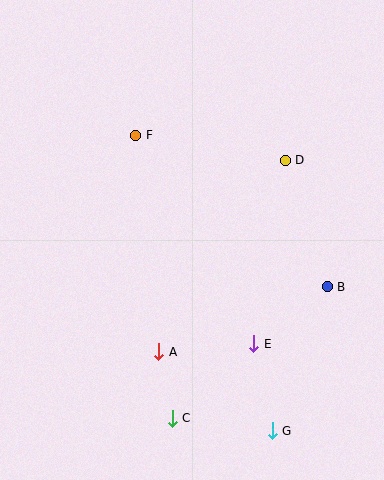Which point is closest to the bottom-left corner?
Point C is closest to the bottom-left corner.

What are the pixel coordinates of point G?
Point G is at (272, 431).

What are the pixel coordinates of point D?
Point D is at (285, 160).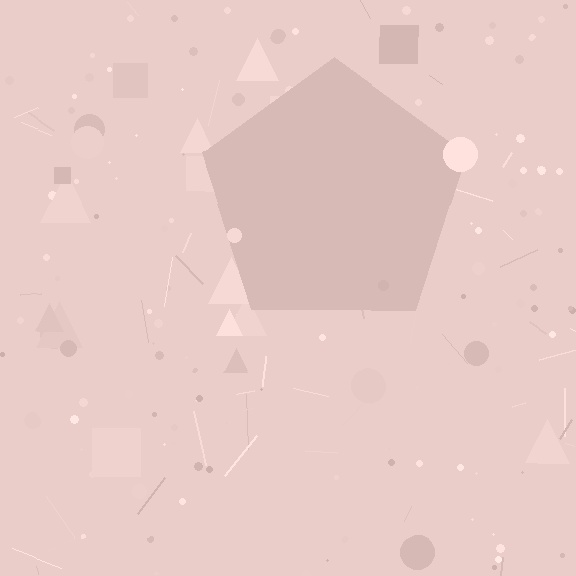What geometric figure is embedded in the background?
A pentagon is embedded in the background.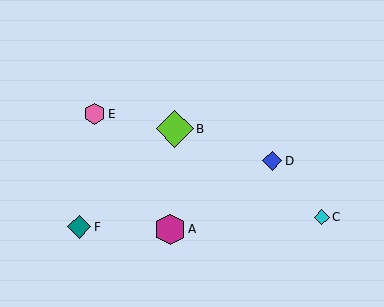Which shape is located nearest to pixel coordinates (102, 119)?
The pink hexagon (labeled E) at (94, 114) is nearest to that location.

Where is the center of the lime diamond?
The center of the lime diamond is at (175, 129).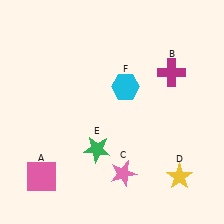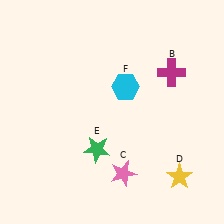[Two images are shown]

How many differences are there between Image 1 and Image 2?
There is 1 difference between the two images.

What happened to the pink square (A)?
The pink square (A) was removed in Image 2. It was in the bottom-left area of Image 1.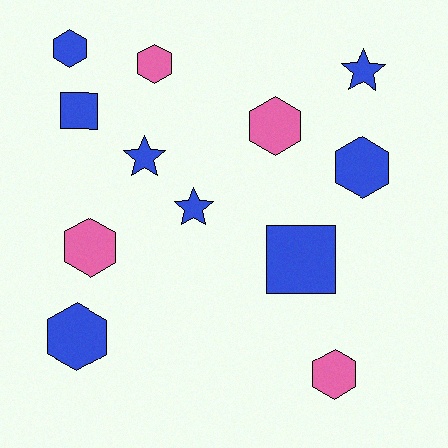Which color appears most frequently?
Blue, with 8 objects.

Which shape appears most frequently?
Hexagon, with 7 objects.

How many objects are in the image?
There are 12 objects.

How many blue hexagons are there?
There are 3 blue hexagons.